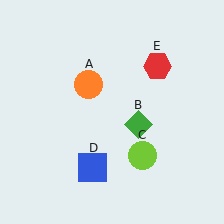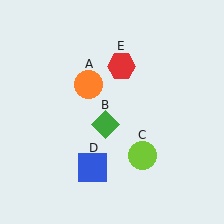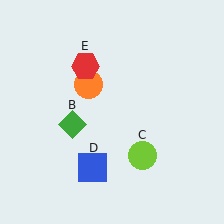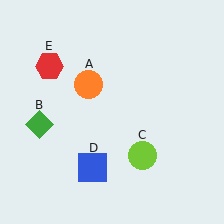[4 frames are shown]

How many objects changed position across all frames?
2 objects changed position: green diamond (object B), red hexagon (object E).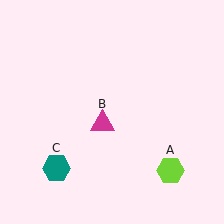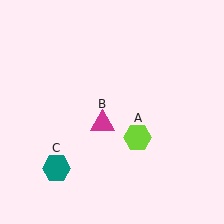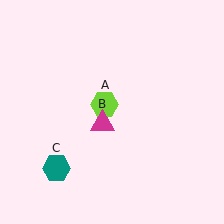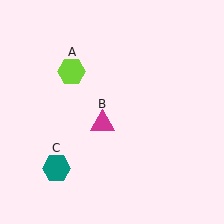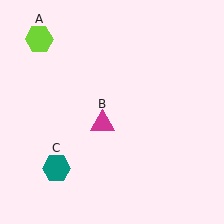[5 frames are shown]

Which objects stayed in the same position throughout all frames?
Magenta triangle (object B) and teal hexagon (object C) remained stationary.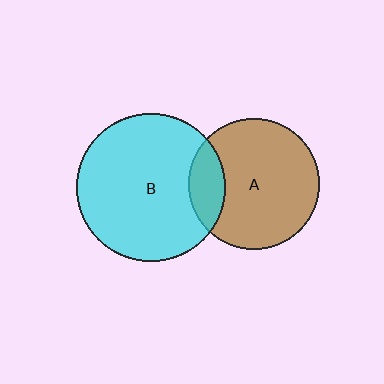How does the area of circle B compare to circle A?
Approximately 1.3 times.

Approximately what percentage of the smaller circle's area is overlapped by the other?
Approximately 20%.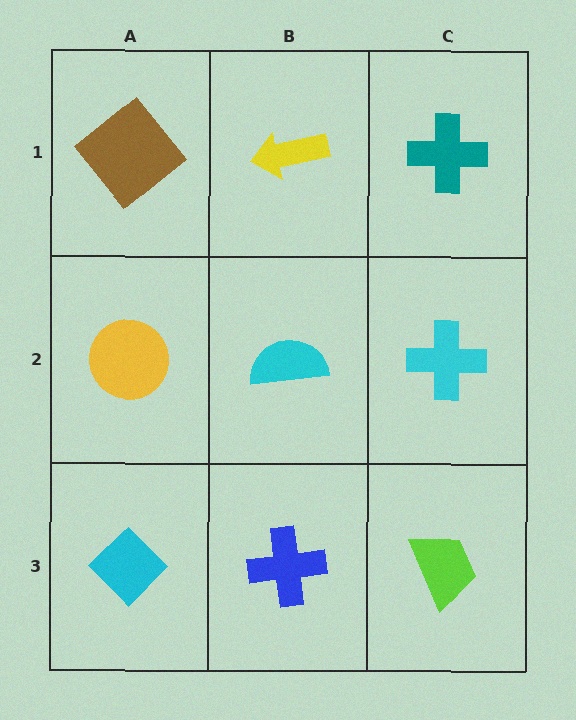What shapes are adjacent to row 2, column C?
A teal cross (row 1, column C), a lime trapezoid (row 3, column C), a cyan semicircle (row 2, column B).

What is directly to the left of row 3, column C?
A blue cross.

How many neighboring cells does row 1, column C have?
2.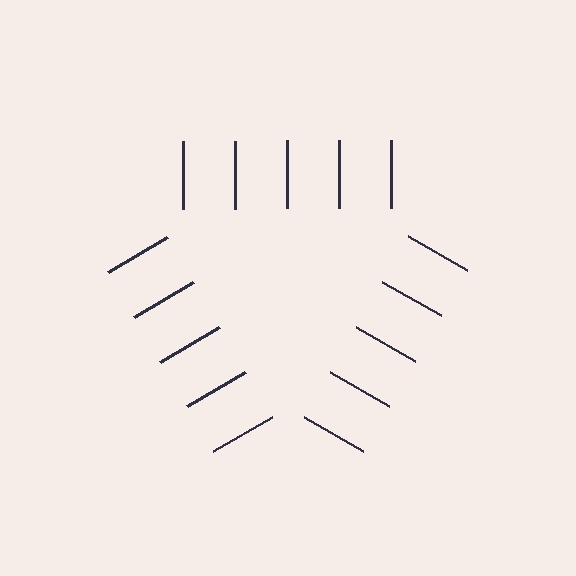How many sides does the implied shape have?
3 sides — the line-ends trace a triangle.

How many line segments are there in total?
15 — 5 along each of the 3 edges.